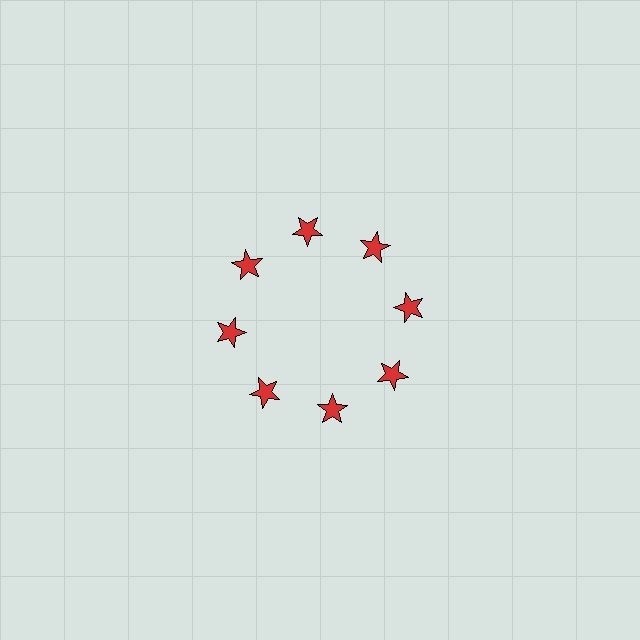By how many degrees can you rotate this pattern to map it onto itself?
The pattern maps onto itself every 45 degrees of rotation.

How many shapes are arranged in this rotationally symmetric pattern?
There are 8 shapes, arranged in 8 groups of 1.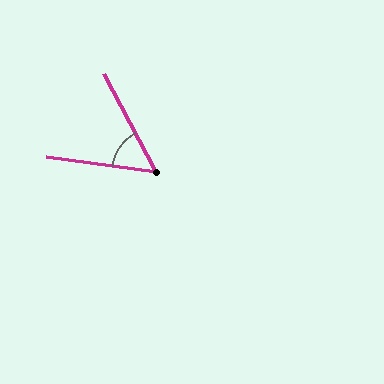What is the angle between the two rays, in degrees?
Approximately 54 degrees.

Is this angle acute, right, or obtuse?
It is acute.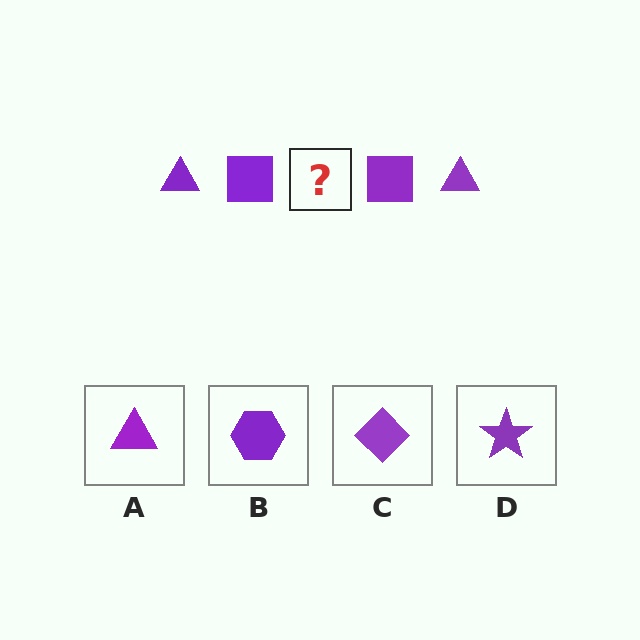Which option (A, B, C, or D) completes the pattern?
A.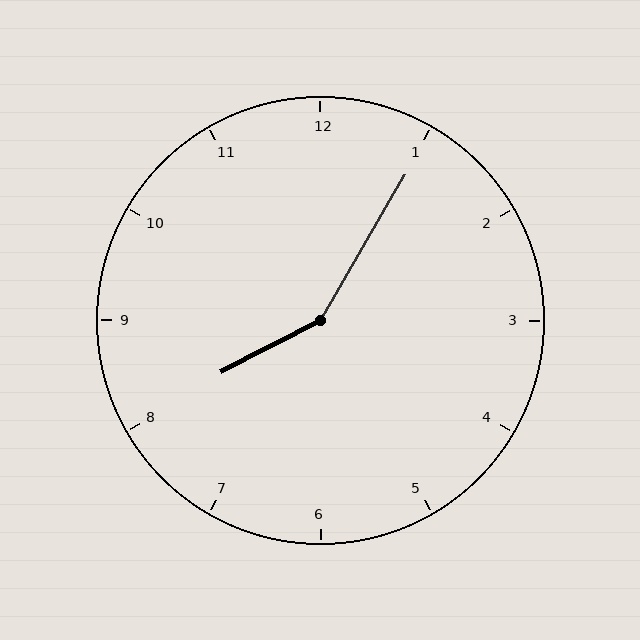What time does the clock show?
8:05.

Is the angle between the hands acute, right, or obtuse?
It is obtuse.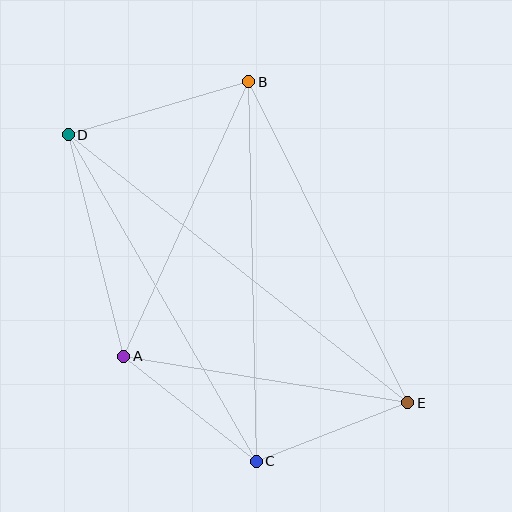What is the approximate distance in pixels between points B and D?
The distance between B and D is approximately 188 pixels.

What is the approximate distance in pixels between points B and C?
The distance between B and C is approximately 379 pixels.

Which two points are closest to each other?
Points C and E are closest to each other.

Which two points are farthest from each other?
Points D and E are farthest from each other.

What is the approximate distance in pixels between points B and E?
The distance between B and E is approximately 358 pixels.